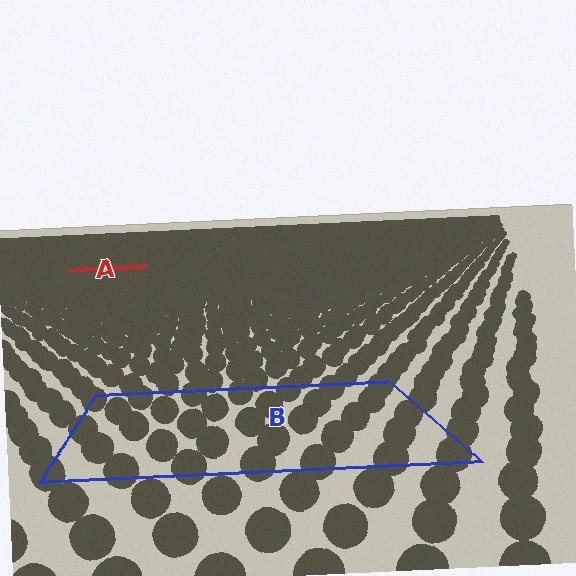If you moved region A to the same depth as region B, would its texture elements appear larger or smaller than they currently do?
They would appear larger. At a closer depth, the same texture elements are projected at a bigger on-screen size.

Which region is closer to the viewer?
Region B is closer. The texture elements there are larger and more spread out.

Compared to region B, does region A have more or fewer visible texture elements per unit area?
Region A has more texture elements per unit area — they are packed more densely because it is farther away.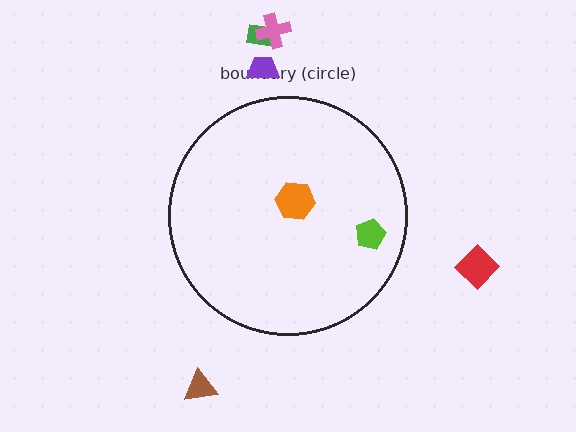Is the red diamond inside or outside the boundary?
Outside.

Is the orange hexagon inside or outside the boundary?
Inside.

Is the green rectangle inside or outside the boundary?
Outside.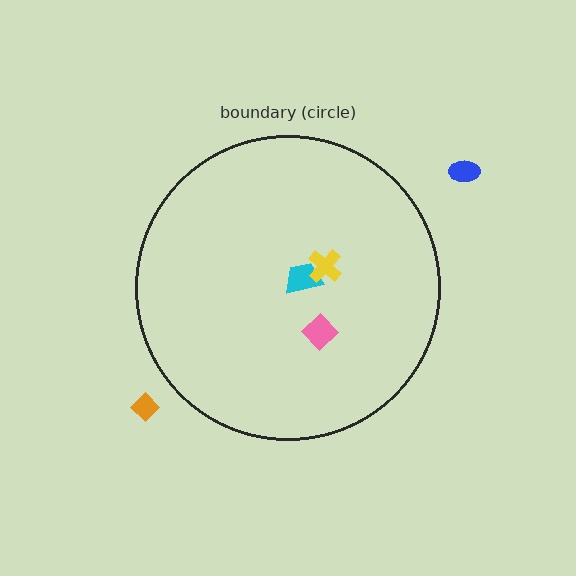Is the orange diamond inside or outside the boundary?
Outside.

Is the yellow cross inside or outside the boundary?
Inside.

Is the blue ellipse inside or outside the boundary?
Outside.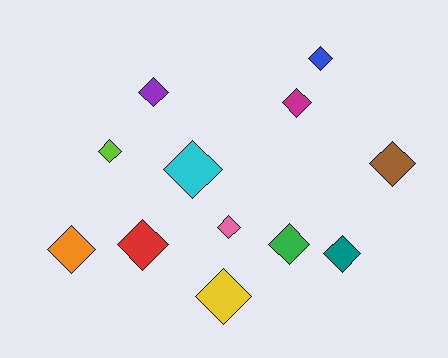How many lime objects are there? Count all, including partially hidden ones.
There is 1 lime object.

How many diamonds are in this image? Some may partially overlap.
There are 12 diamonds.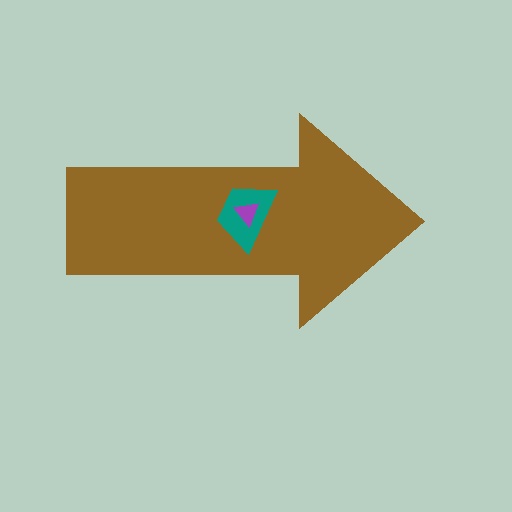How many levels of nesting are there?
3.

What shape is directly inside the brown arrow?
The teal trapezoid.